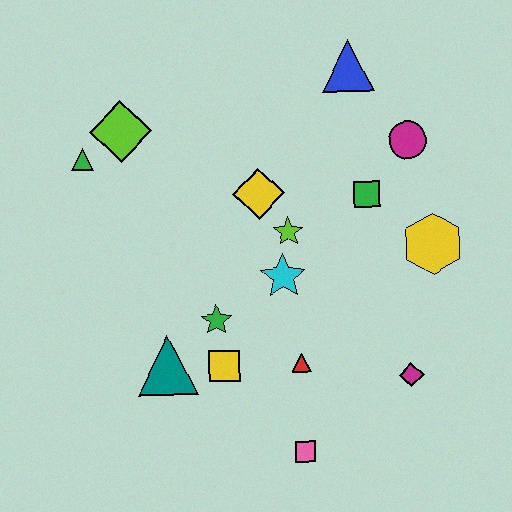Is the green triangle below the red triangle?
No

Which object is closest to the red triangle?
The yellow square is closest to the red triangle.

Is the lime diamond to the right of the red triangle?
No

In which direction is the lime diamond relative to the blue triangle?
The lime diamond is to the left of the blue triangle.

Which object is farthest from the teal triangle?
The blue triangle is farthest from the teal triangle.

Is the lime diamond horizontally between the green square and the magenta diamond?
No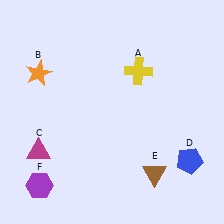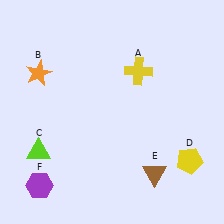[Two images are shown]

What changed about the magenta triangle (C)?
In Image 1, C is magenta. In Image 2, it changed to lime.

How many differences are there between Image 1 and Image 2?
There are 2 differences between the two images.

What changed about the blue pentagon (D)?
In Image 1, D is blue. In Image 2, it changed to yellow.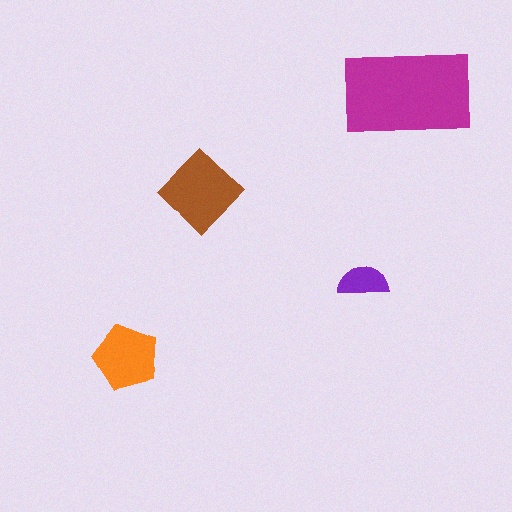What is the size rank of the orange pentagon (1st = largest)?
3rd.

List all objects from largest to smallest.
The magenta rectangle, the brown diamond, the orange pentagon, the purple semicircle.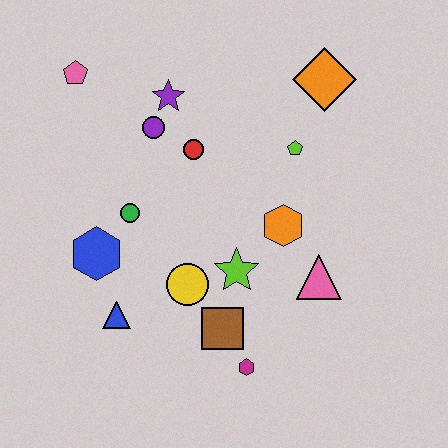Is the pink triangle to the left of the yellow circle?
No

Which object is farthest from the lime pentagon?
The blue triangle is farthest from the lime pentagon.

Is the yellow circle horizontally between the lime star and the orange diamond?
No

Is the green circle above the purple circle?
No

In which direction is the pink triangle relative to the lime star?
The pink triangle is to the right of the lime star.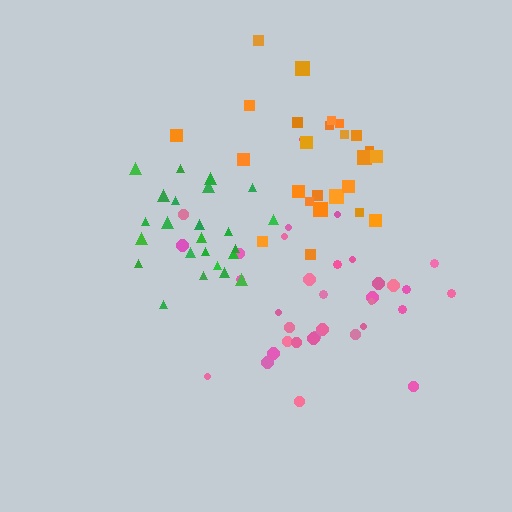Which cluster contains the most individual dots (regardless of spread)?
Pink (34).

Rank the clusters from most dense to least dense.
green, orange, pink.